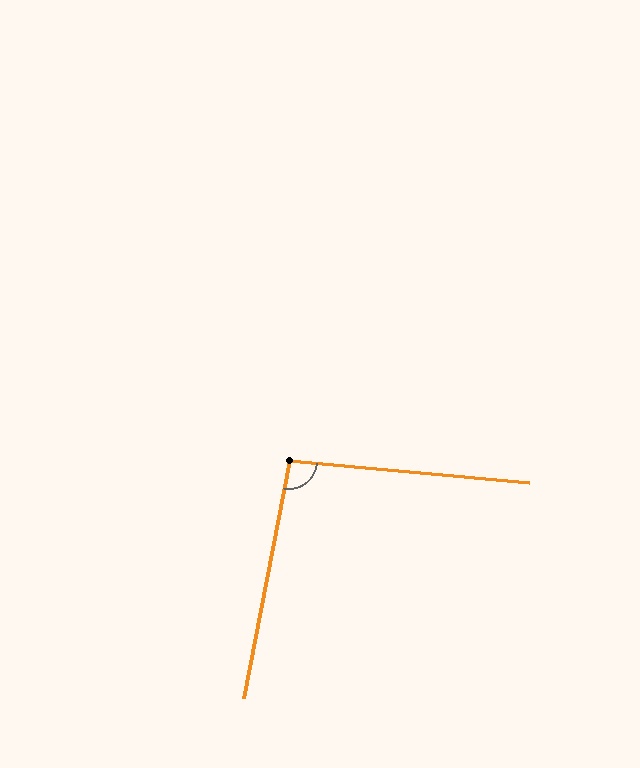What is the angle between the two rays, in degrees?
Approximately 96 degrees.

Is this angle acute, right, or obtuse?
It is obtuse.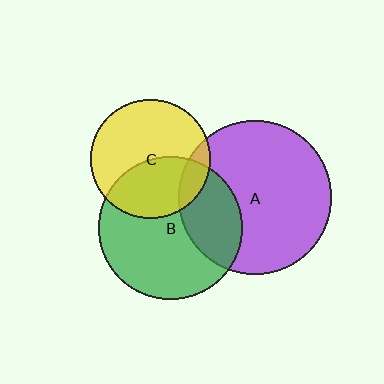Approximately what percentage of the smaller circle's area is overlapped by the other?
Approximately 30%.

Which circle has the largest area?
Circle A (purple).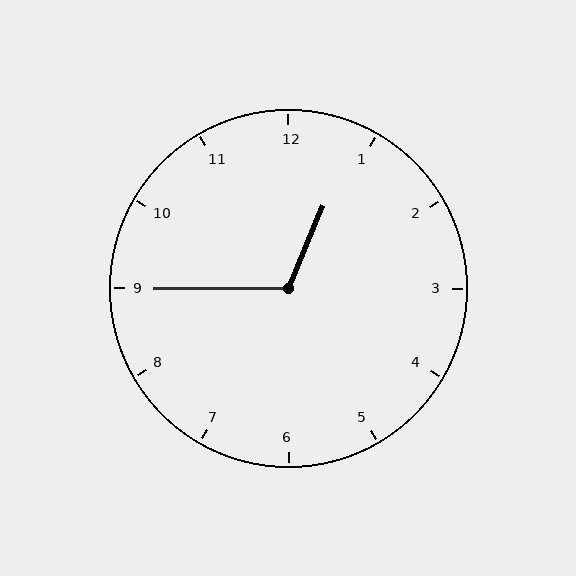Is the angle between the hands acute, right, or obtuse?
It is obtuse.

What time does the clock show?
12:45.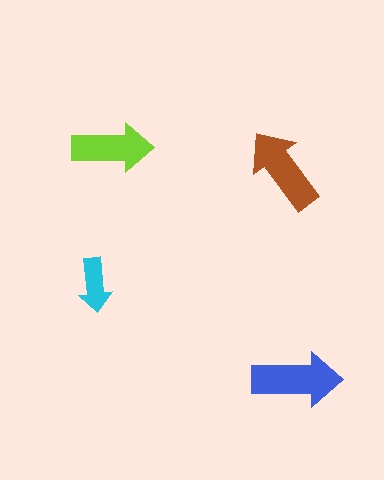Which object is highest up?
The lime arrow is topmost.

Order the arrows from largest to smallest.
the blue one, the brown one, the lime one, the cyan one.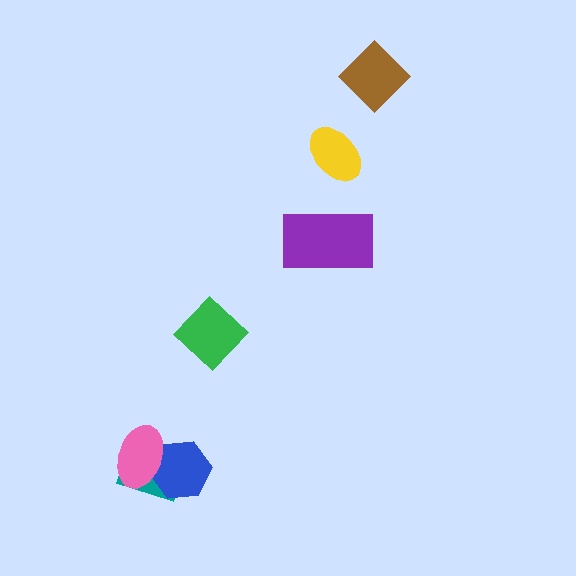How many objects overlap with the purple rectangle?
0 objects overlap with the purple rectangle.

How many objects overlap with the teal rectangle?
2 objects overlap with the teal rectangle.